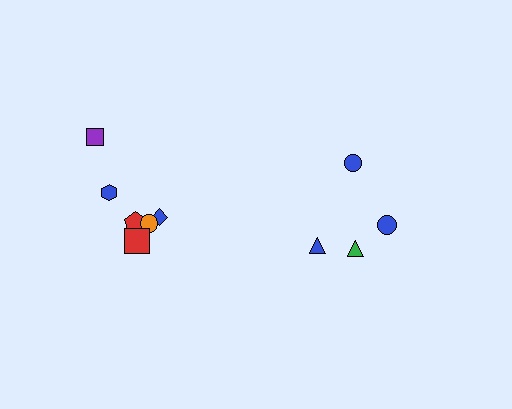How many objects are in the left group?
There are 6 objects.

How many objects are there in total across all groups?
There are 10 objects.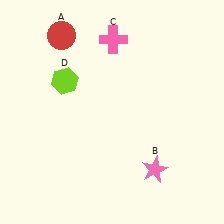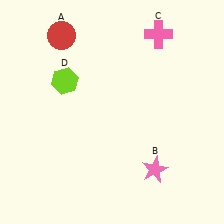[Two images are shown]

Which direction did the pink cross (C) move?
The pink cross (C) moved right.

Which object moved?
The pink cross (C) moved right.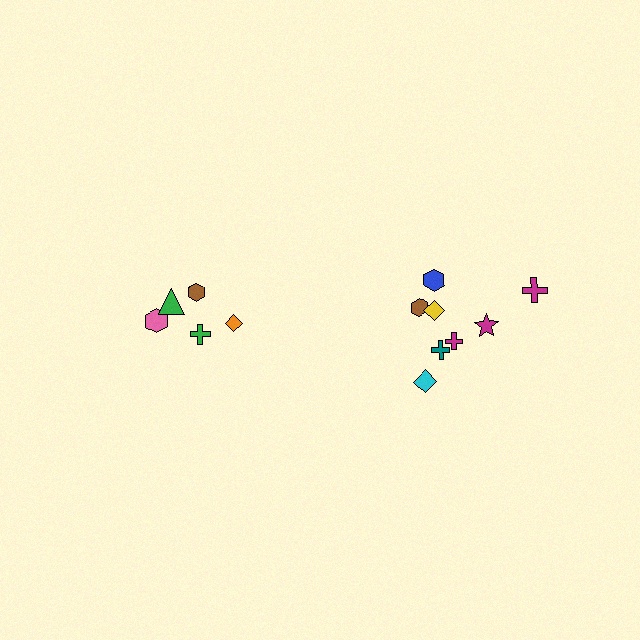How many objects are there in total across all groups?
There are 13 objects.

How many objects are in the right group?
There are 8 objects.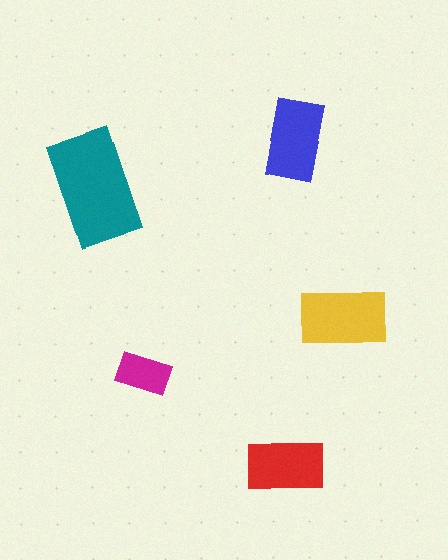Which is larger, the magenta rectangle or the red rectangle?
The red one.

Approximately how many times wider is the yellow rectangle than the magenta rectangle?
About 1.5 times wider.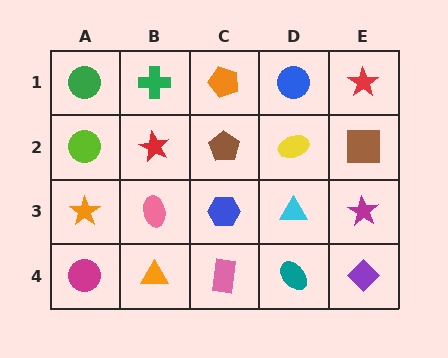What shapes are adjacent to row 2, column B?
A green cross (row 1, column B), a pink ellipse (row 3, column B), a lime circle (row 2, column A), a brown pentagon (row 2, column C).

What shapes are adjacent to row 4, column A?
An orange star (row 3, column A), an orange triangle (row 4, column B).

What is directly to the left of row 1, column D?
An orange pentagon.